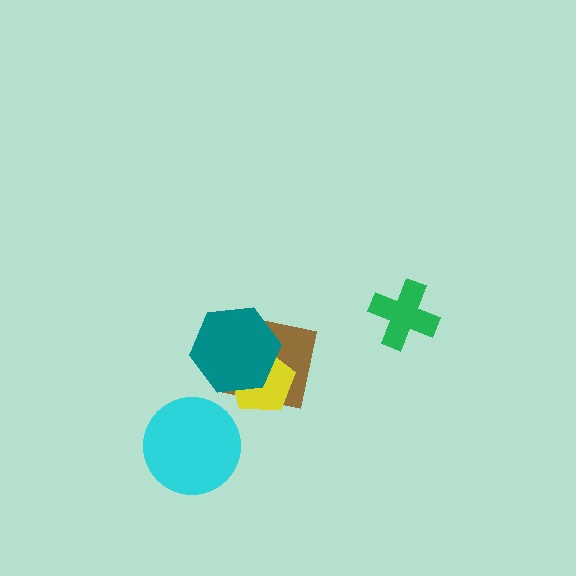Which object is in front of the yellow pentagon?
The teal hexagon is in front of the yellow pentagon.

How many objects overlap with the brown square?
2 objects overlap with the brown square.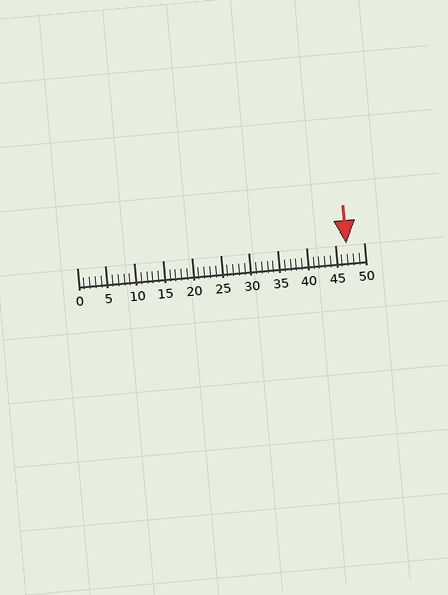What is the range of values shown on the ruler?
The ruler shows values from 0 to 50.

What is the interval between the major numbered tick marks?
The major tick marks are spaced 5 units apart.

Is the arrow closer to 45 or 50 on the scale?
The arrow is closer to 45.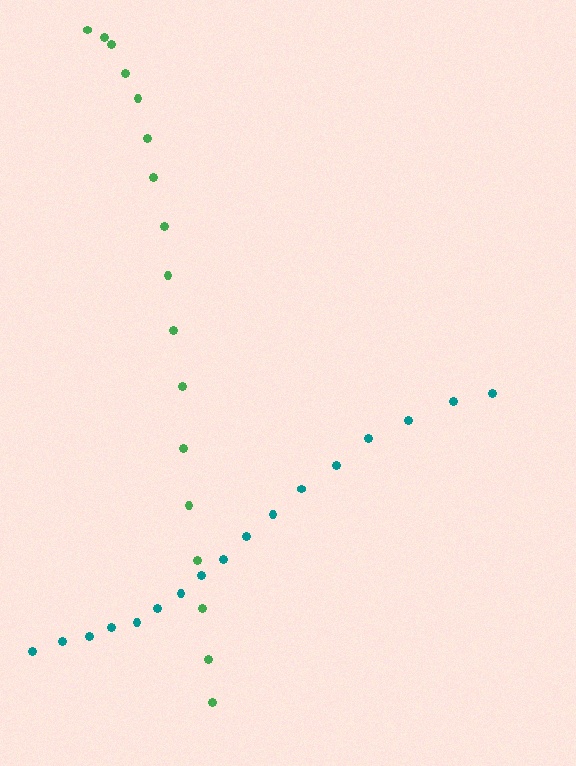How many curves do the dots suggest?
There are 2 distinct paths.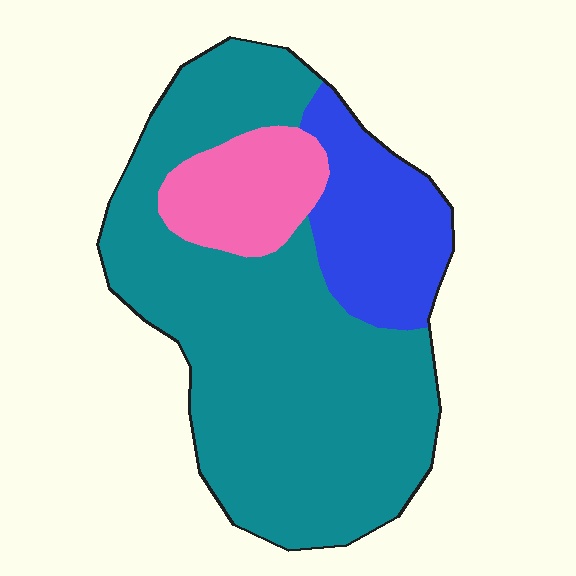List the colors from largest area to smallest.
From largest to smallest: teal, blue, pink.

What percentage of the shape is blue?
Blue takes up about one fifth (1/5) of the shape.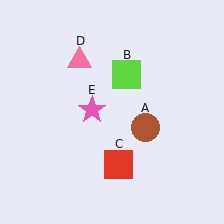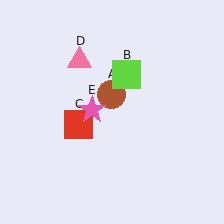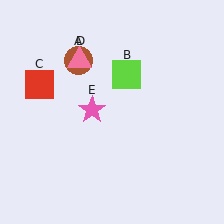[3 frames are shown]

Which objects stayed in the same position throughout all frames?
Lime square (object B) and pink triangle (object D) and pink star (object E) remained stationary.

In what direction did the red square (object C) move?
The red square (object C) moved up and to the left.